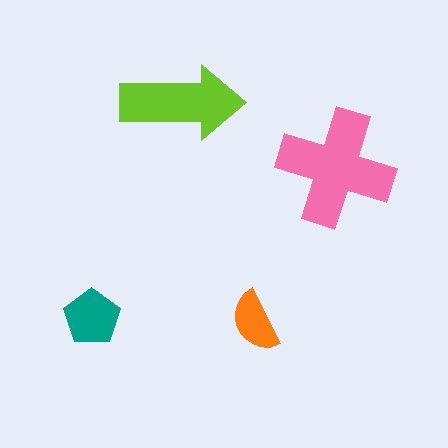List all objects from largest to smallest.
The pink cross, the lime arrow, the teal pentagon, the orange semicircle.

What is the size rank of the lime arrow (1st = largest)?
2nd.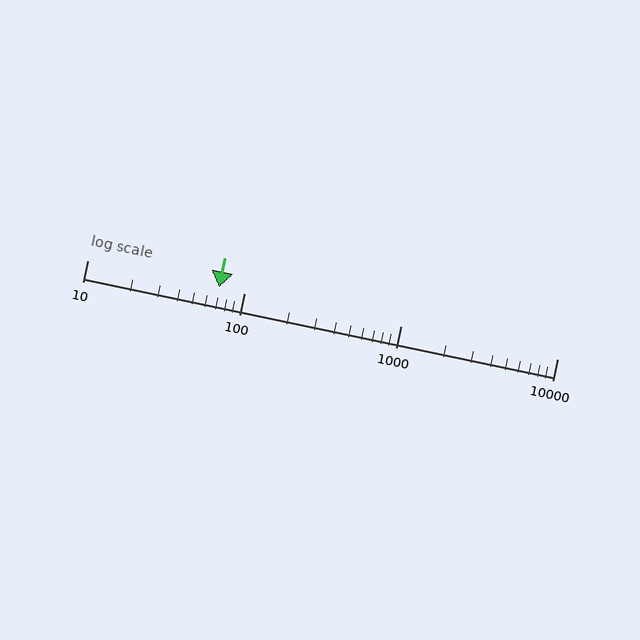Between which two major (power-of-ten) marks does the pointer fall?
The pointer is between 10 and 100.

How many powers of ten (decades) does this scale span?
The scale spans 3 decades, from 10 to 10000.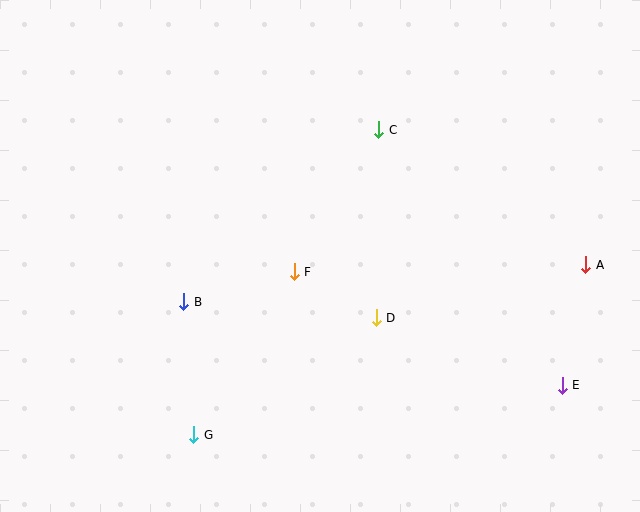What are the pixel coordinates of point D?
Point D is at (376, 318).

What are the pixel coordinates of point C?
Point C is at (379, 130).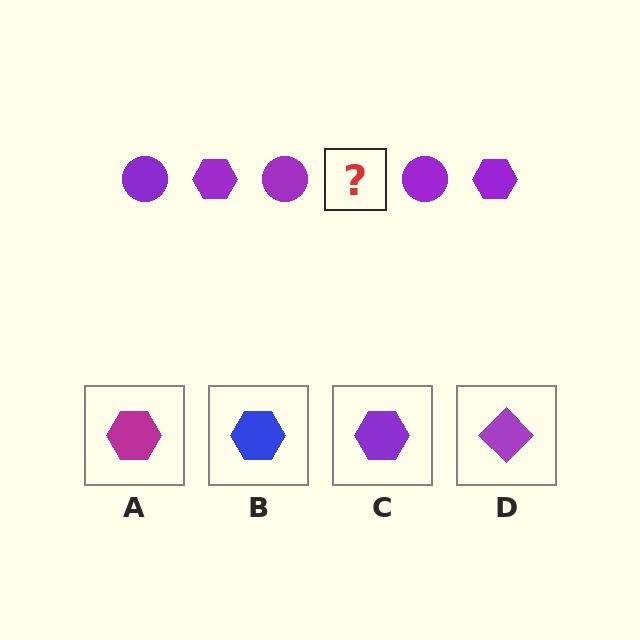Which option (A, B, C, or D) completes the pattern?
C.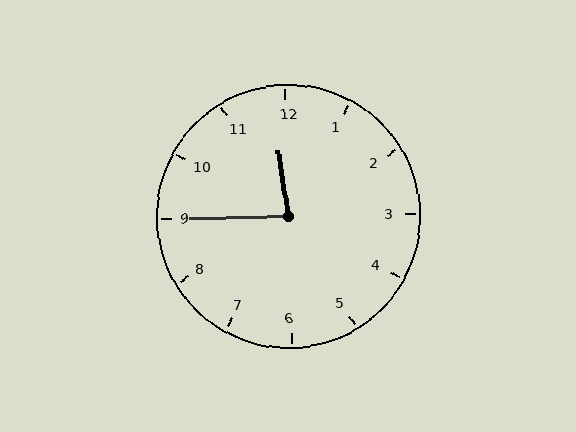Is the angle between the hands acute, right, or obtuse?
It is acute.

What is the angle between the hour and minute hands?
Approximately 82 degrees.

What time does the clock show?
11:45.